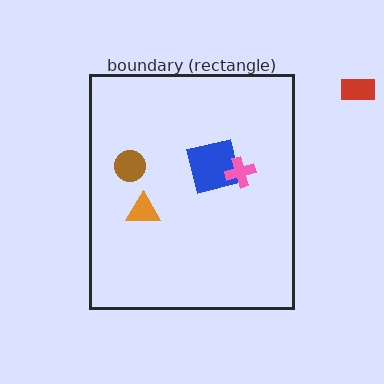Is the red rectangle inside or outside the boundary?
Outside.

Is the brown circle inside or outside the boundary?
Inside.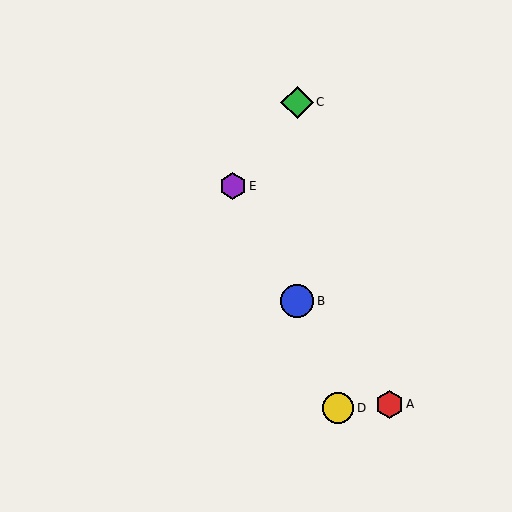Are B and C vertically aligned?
Yes, both are at x≈297.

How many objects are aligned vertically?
2 objects (B, C) are aligned vertically.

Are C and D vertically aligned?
No, C is at x≈297 and D is at x≈338.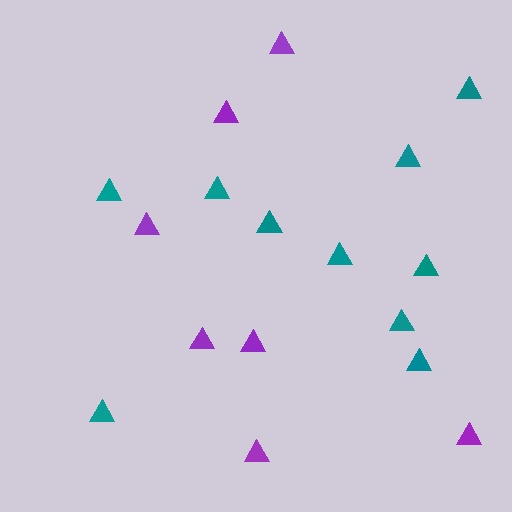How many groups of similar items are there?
There are 2 groups: one group of purple triangles (7) and one group of teal triangles (10).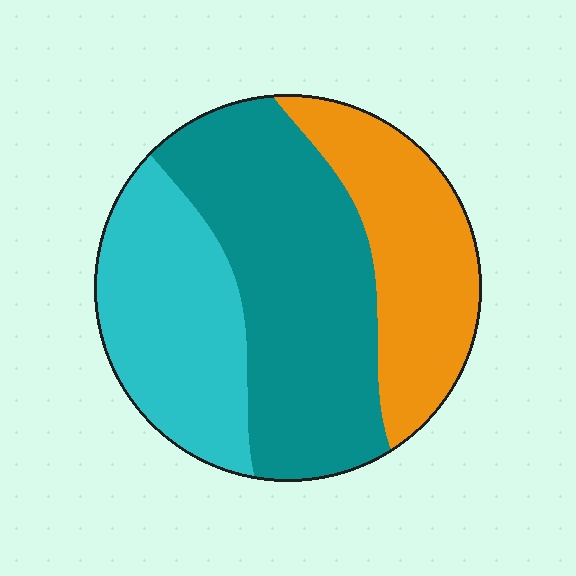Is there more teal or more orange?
Teal.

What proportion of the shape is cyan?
Cyan takes up between a sixth and a third of the shape.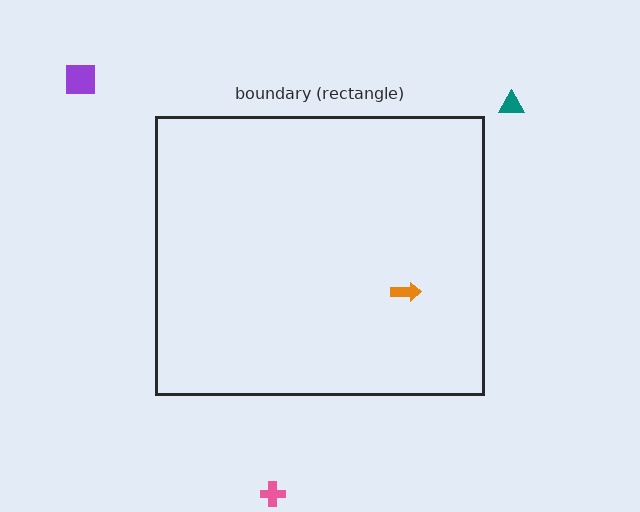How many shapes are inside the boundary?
1 inside, 3 outside.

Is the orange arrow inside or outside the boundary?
Inside.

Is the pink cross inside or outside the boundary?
Outside.